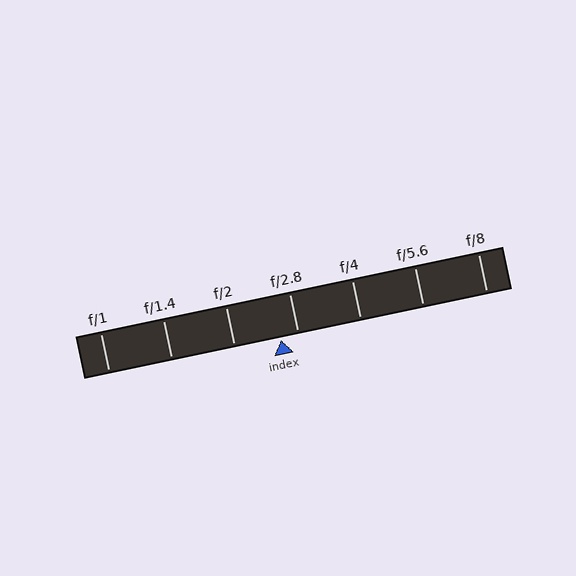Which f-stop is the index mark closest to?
The index mark is closest to f/2.8.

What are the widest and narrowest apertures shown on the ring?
The widest aperture shown is f/1 and the narrowest is f/8.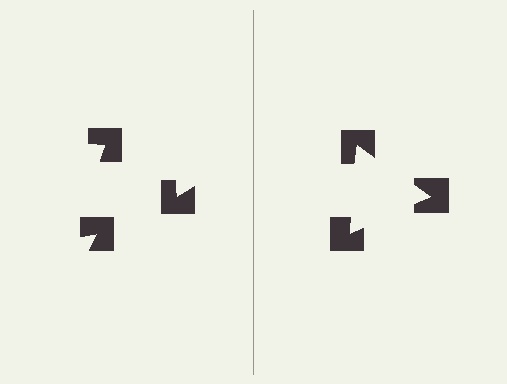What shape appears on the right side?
An illusory triangle.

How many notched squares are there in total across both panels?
6 — 3 on each side.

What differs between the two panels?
The notched squares are positioned identically on both sides; only the wedge orientations differ. On the right they align to a triangle; on the left they are misaligned.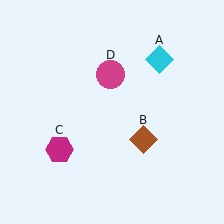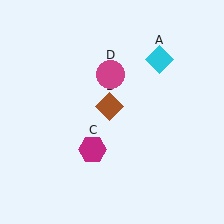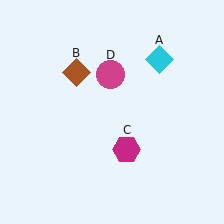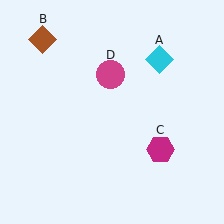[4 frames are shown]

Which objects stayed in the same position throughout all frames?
Cyan diamond (object A) and magenta circle (object D) remained stationary.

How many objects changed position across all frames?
2 objects changed position: brown diamond (object B), magenta hexagon (object C).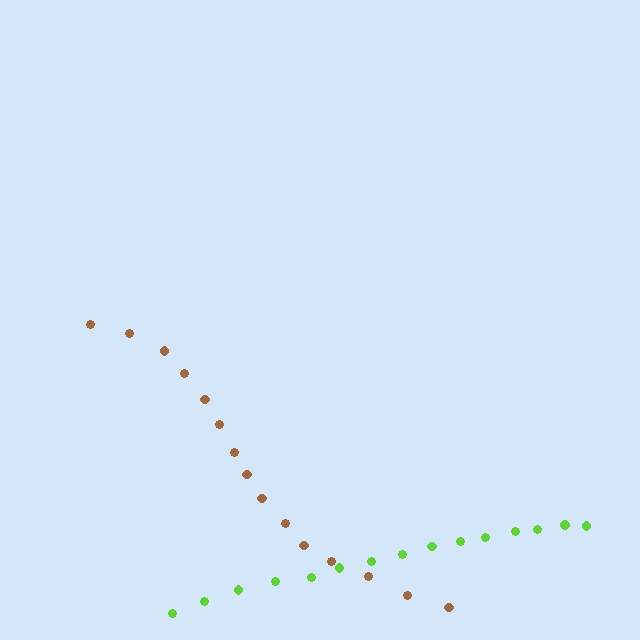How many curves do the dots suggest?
There are 2 distinct paths.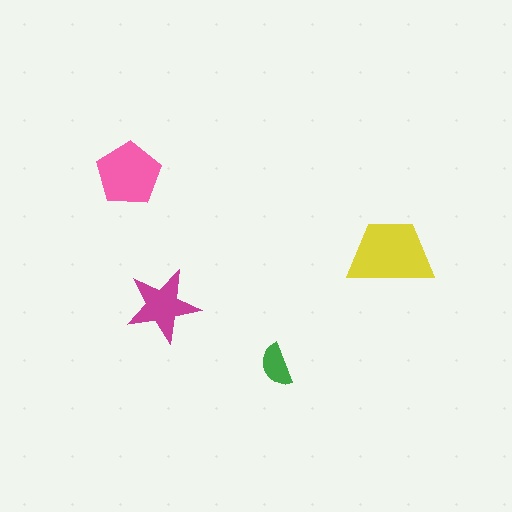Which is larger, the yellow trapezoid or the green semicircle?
The yellow trapezoid.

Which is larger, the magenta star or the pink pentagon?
The pink pentagon.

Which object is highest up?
The pink pentagon is topmost.